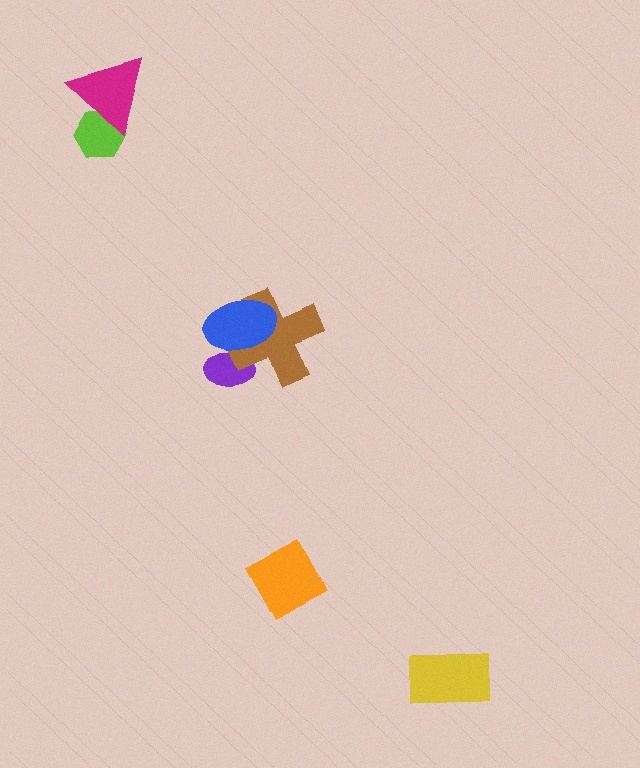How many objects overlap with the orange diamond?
0 objects overlap with the orange diamond.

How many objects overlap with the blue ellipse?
2 objects overlap with the blue ellipse.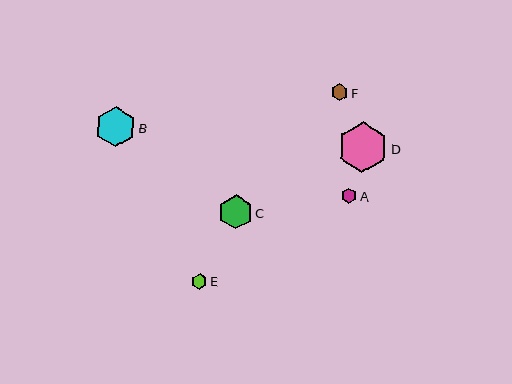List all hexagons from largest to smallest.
From largest to smallest: D, B, C, F, A, E.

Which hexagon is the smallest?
Hexagon E is the smallest with a size of approximately 15 pixels.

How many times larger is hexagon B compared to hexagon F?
Hexagon B is approximately 2.4 times the size of hexagon F.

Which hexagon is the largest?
Hexagon D is the largest with a size of approximately 50 pixels.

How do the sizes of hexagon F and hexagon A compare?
Hexagon F and hexagon A are approximately the same size.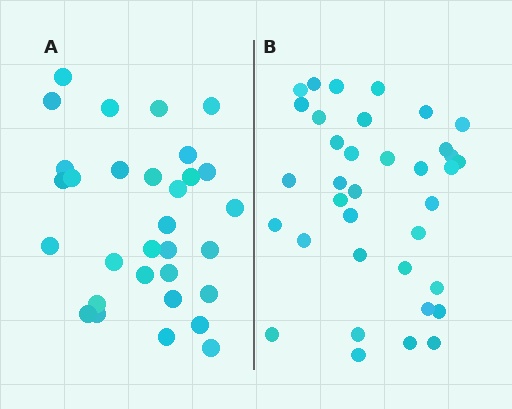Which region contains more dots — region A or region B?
Region B (the right region) has more dots.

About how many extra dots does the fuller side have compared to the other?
Region B has about 5 more dots than region A.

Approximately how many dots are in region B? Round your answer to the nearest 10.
About 40 dots. (The exact count is 36, which rounds to 40.)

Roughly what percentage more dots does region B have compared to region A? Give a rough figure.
About 15% more.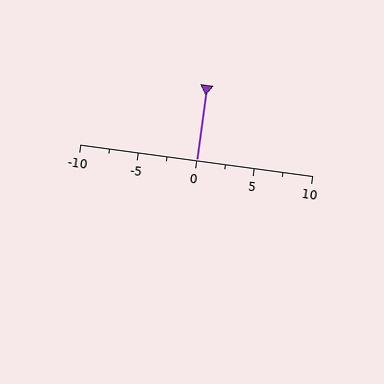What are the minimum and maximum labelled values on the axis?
The axis runs from -10 to 10.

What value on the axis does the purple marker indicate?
The marker indicates approximately 0.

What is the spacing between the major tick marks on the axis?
The major ticks are spaced 5 apart.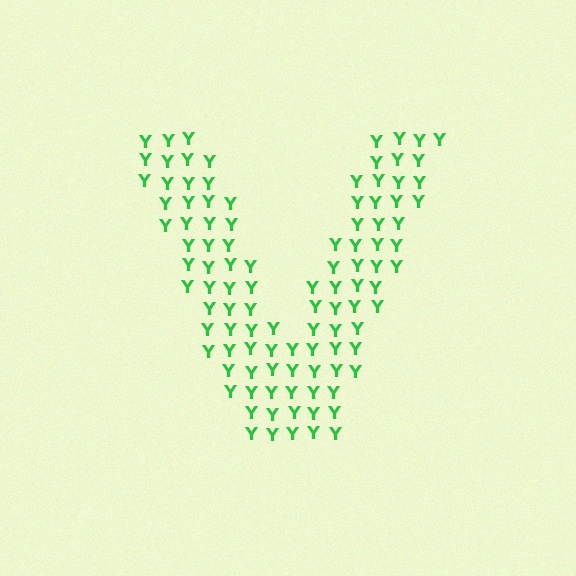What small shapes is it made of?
It is made of small letter Y's.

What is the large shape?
The large shape is the letter V.